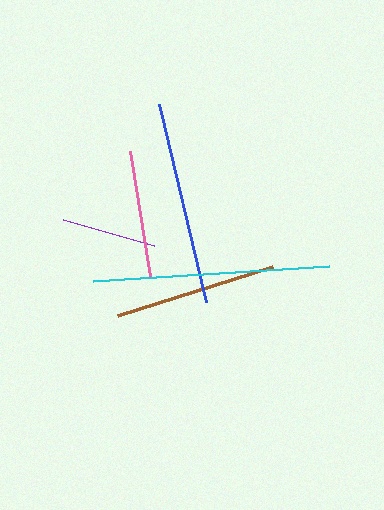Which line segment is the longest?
The cyan line is the longest at approximately 237 pixels.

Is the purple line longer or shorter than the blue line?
The blue line is longer than the purple line.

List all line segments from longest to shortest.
From longest to shortest: cyan, blue, brown, pink, purple.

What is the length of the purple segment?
The purple segment is approximately 94 pixels long.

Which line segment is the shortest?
The purple line is the shortest at approximately 94 pixels.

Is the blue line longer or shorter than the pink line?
The blue line is longer than the pink line.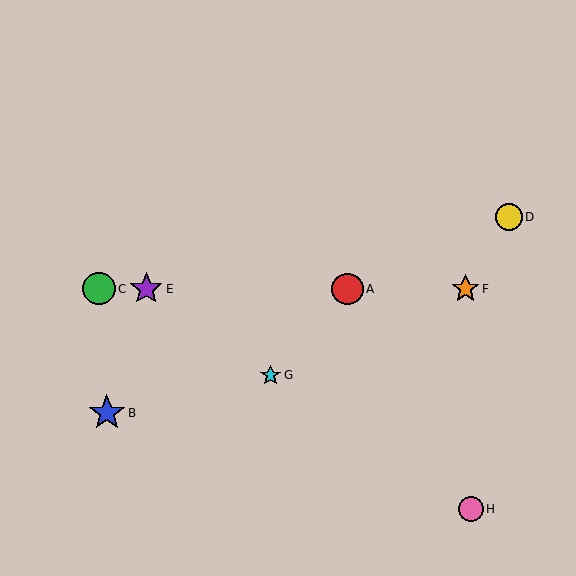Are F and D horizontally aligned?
No, F is at y≈289 and D is at y≈217.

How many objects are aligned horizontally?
4 objects (A, C, E, F) are aligned horizontally.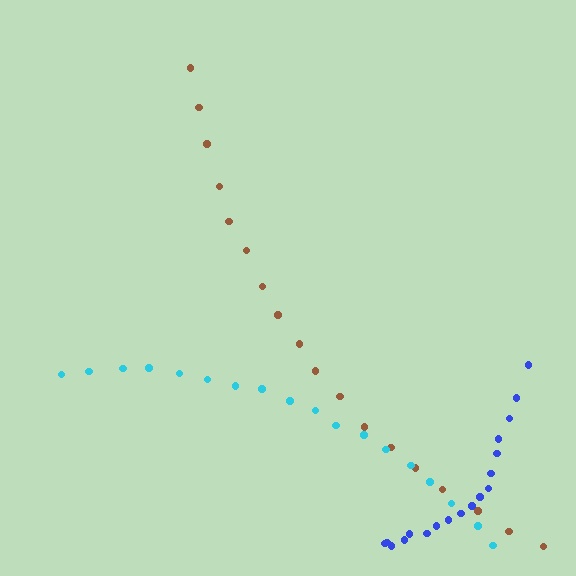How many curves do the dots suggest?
There are 3 distinct paths.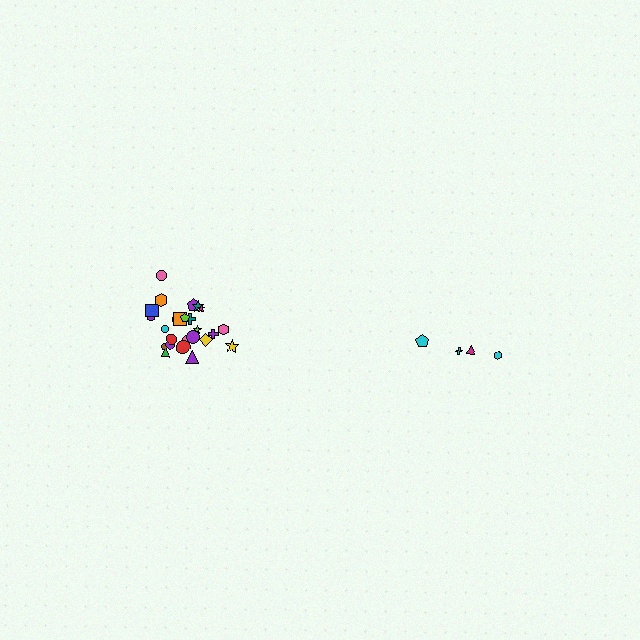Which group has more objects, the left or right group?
The left group.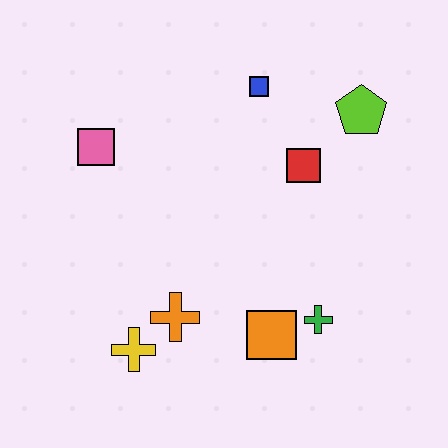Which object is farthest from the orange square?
The pink square is farthest from the orange square.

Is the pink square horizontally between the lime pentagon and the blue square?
No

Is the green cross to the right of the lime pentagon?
No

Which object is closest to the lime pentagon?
The red square is closest to the lime pentagon.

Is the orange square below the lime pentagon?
Yes